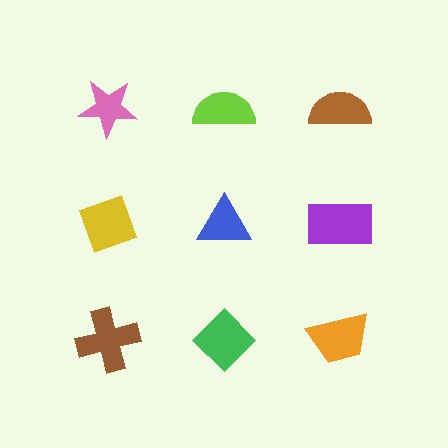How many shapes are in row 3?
3 shapes.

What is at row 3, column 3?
An orange trapezoid.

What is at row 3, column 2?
A green diamond.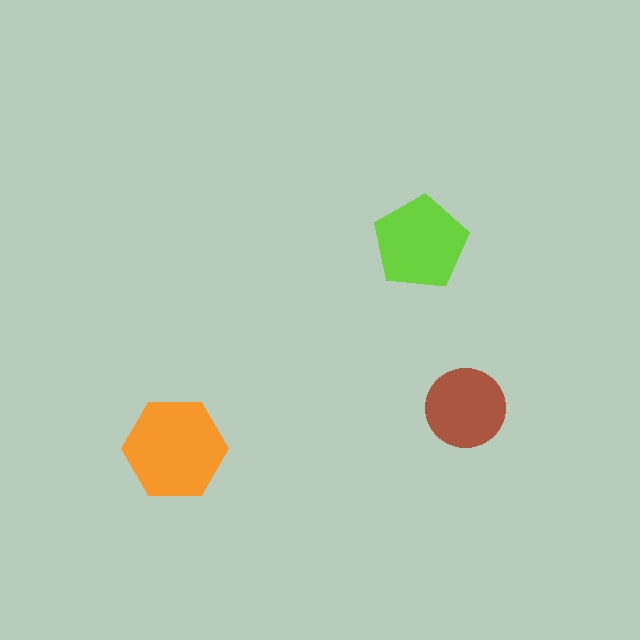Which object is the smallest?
The brown circle.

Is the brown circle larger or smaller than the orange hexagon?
Smaller.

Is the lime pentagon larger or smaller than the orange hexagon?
Smaller.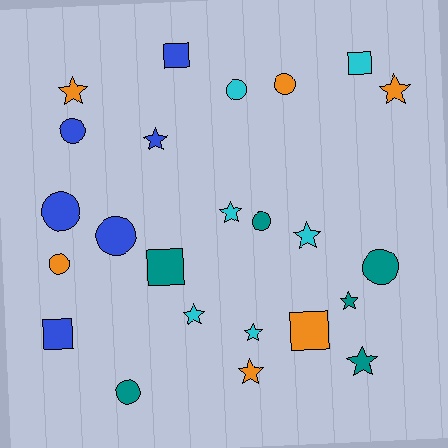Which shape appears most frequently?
Star, with 10 objects.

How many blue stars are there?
There is 1 blue star.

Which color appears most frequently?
Teal, with 6 objects.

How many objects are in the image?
There are 24 objects.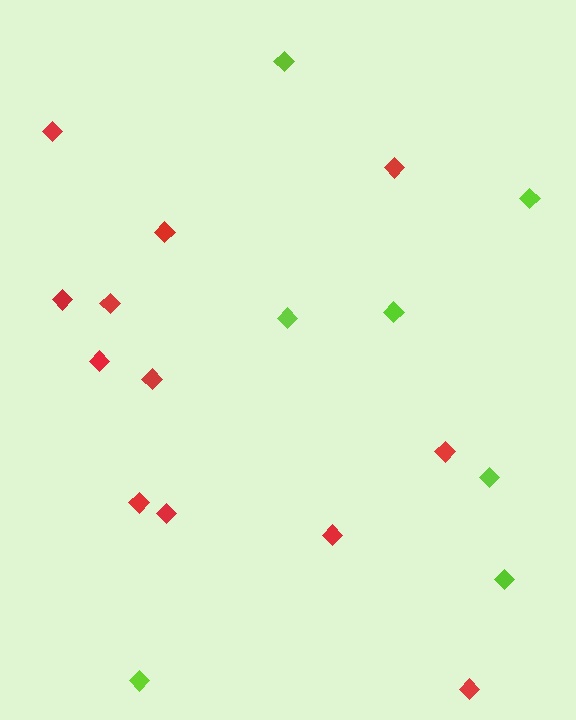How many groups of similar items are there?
There are 2 groups: one group of red diamonds (12) and one group of lime diamonds (7).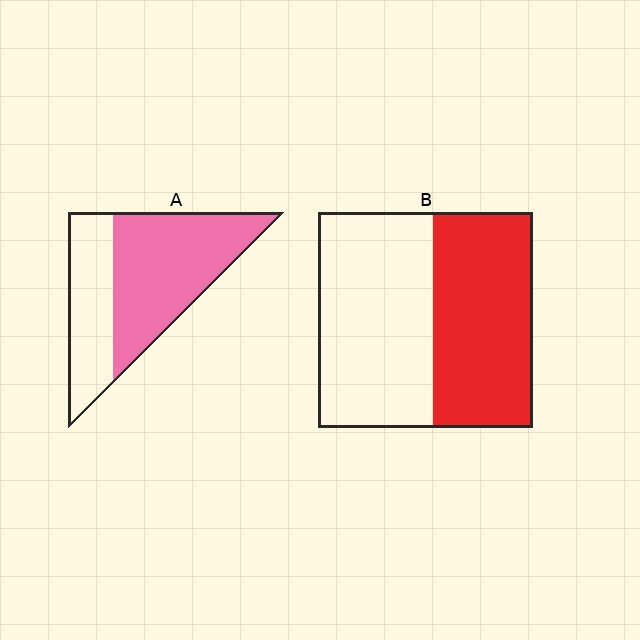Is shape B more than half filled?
Roughly half.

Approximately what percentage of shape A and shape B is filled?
A is approximately 65% and B is approximately 45%.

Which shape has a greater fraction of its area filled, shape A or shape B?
Shape A.